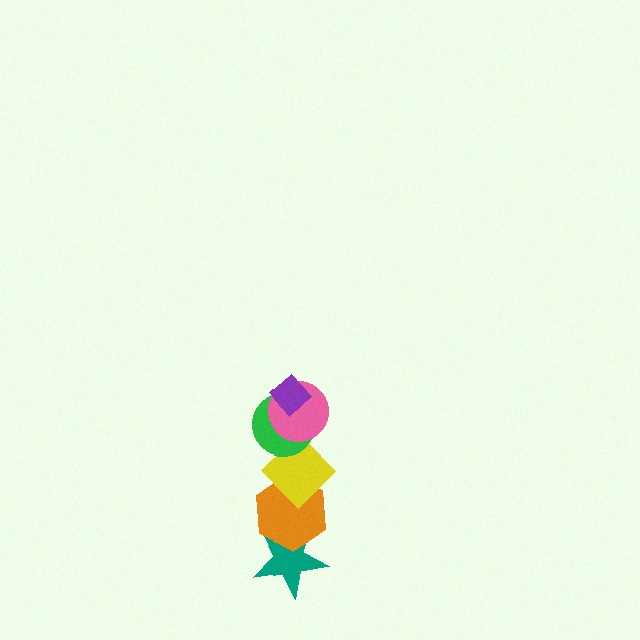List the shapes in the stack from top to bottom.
From top to bottom: the purple diamond, the pink circle, the green circle, the yellow diamond, the orange hexagon, the teal star.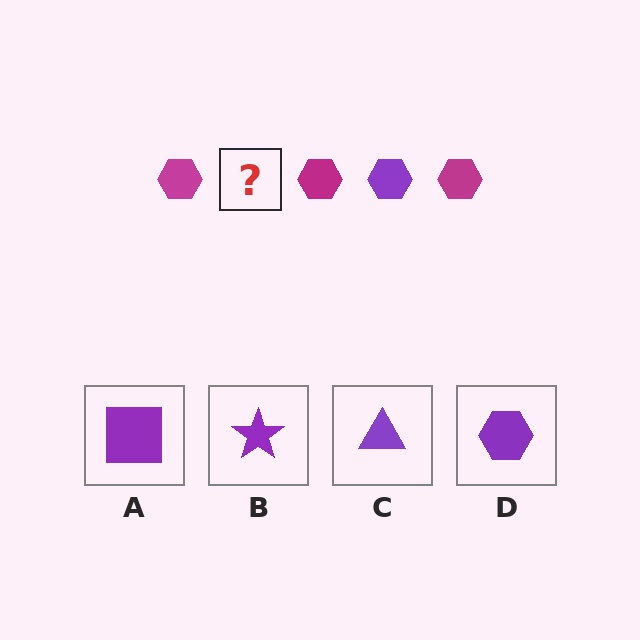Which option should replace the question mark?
Option D.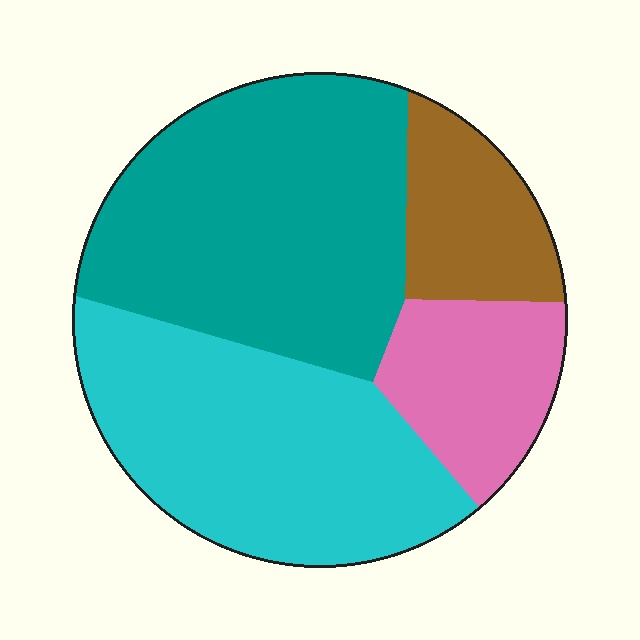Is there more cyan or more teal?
Teal.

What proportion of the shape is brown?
Brown covers roughly 10% of the shape.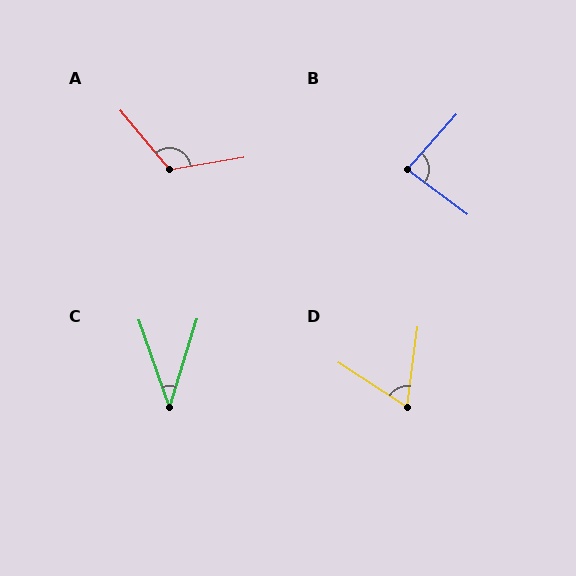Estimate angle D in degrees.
Approximately 65 degrees.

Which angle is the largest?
A, at approximately 120 degrees.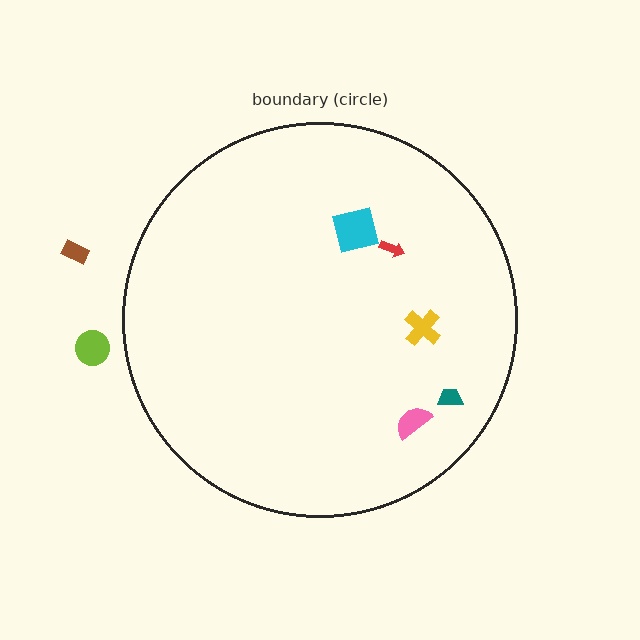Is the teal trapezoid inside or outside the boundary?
Inside.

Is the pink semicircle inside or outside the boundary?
Inside.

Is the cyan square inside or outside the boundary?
Inside.